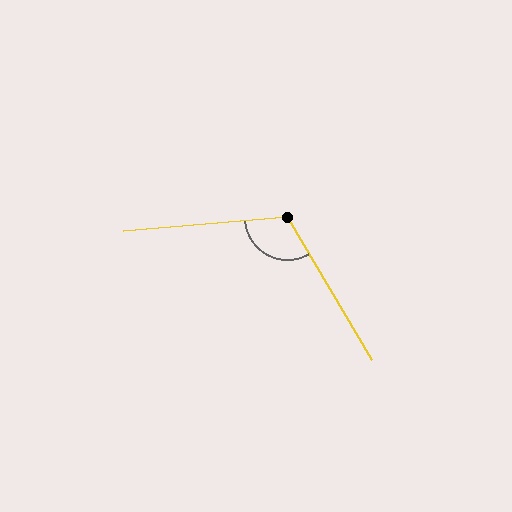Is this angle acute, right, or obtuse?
It is obtuse.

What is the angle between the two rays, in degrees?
Approximately 115 degrees.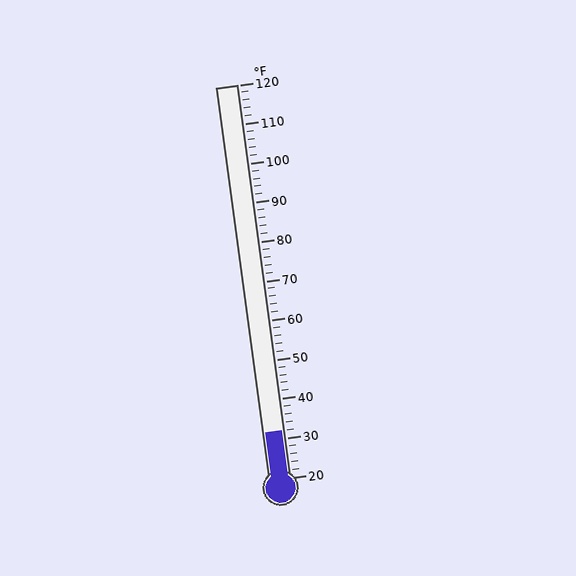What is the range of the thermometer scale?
The thermometer scale ranges from 20°F to 120°F.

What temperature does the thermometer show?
The thermometer shows approximately 32°F.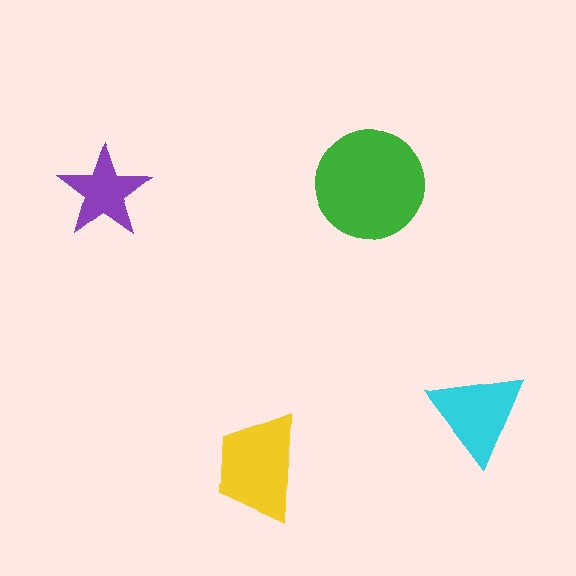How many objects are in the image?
There are 4 objects in the image.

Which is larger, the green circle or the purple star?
The green circle.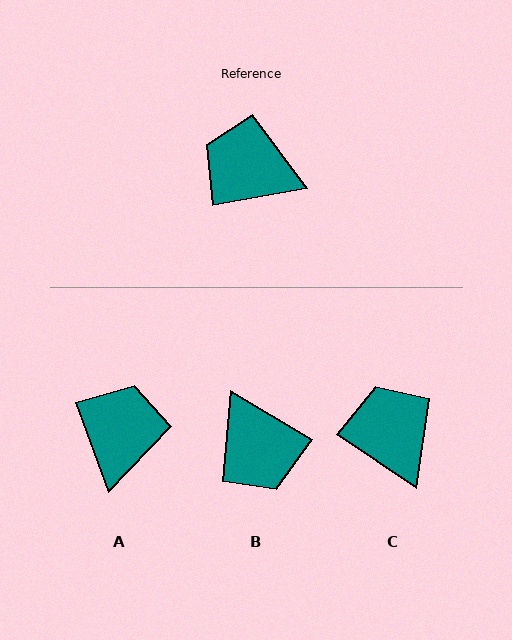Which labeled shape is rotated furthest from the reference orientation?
B, about 139 degrees away.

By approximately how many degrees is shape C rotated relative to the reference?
Approximately 45 degrees clockwise.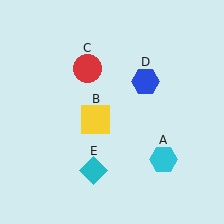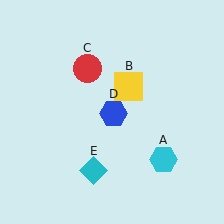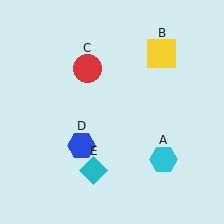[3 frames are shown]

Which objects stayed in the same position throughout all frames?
Cyan hexagon (object A) and red circle (object C) and cyan diamond (object E) remained stationary.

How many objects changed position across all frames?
2 objects changed position: yellow square (object B), blue hexagon (object D).